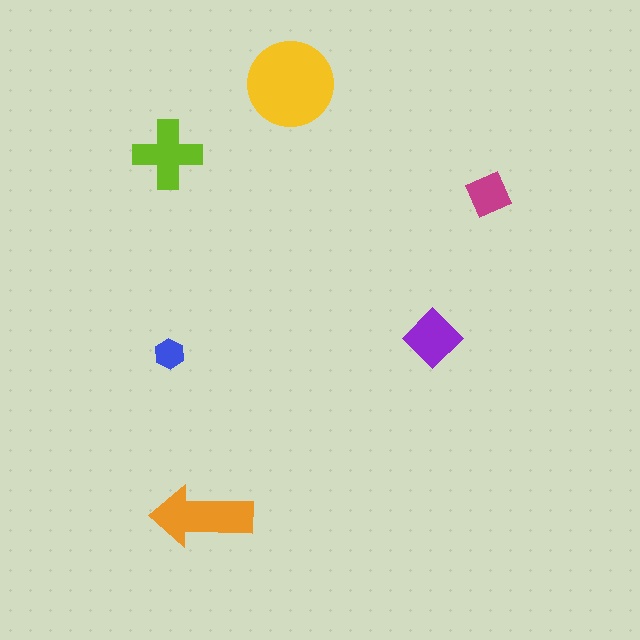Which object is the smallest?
The blue hexagon.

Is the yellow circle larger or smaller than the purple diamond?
Larger.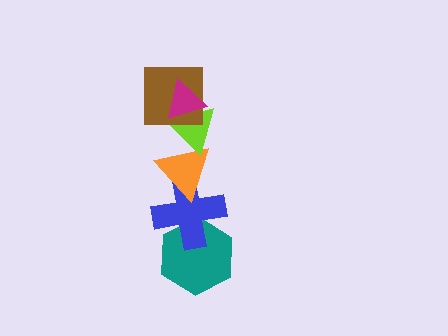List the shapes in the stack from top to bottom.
From top to bottom: the magenta triangle, the brown square, the lime triangle, the orange triangle, the blue cross, the teal hexagon.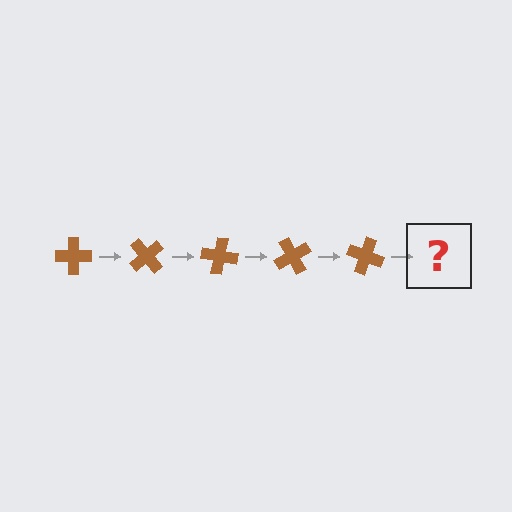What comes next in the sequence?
The next element should be a brown cross rotated 250 degrees.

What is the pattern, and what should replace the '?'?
The pattern is that the cross rotates 50 degrees each step. The '?' should be a brown cross rotated 250 degrees.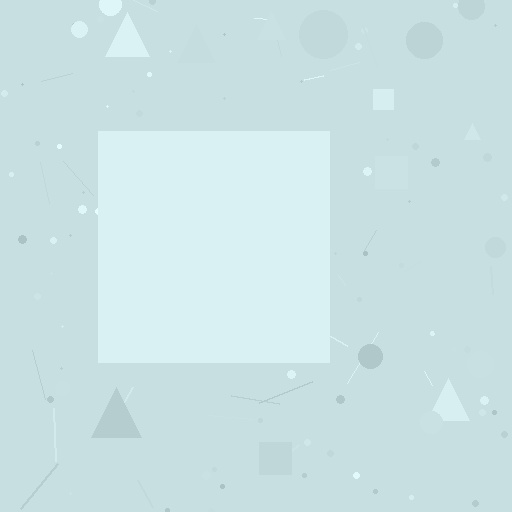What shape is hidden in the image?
A square is hidden in the image.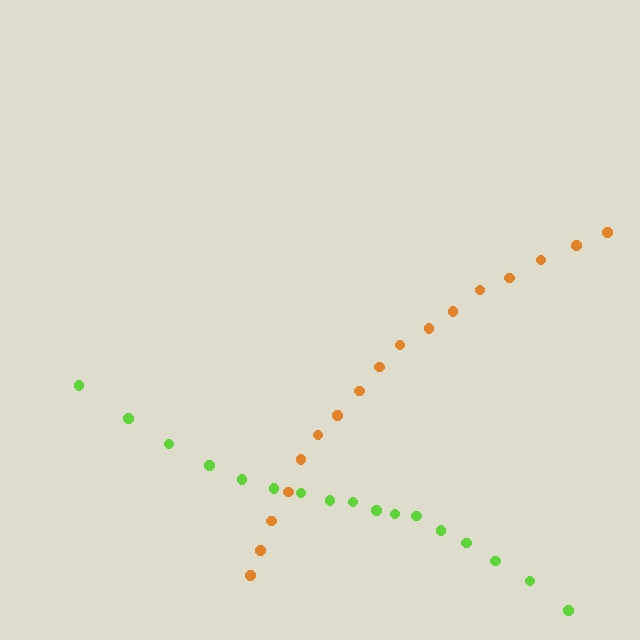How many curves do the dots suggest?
There are 2 distinct paths.